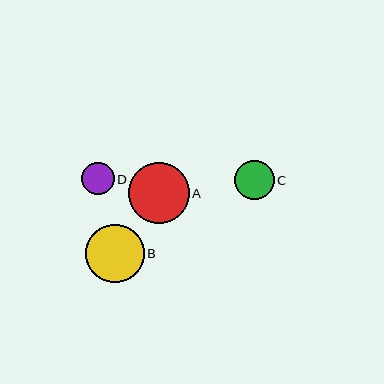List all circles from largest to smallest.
From largest to smallest: A, B, C, D.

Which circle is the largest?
Circle A is the largest with a size of approximately 61 pixels.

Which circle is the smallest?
Circle D is the smallest with a size of approximately 32 pixels.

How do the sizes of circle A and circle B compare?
Circle A and circle B are approximately the same size.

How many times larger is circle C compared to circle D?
Circle C is approximately 1.2 times the size of circle D.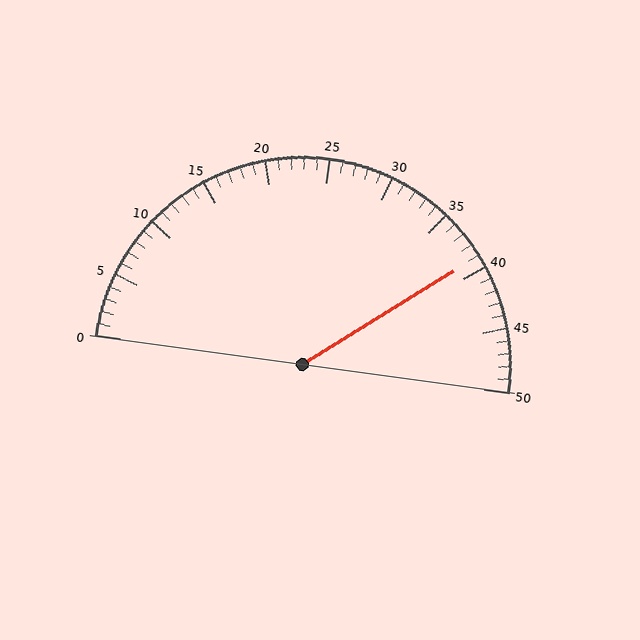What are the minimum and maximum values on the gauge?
The gauge ranges from 0 to 50.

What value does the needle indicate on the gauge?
The needle indicates approximately 39.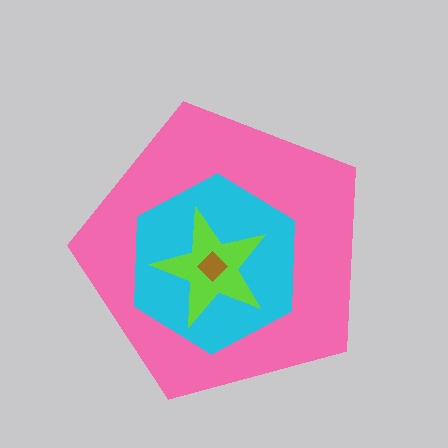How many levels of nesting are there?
4.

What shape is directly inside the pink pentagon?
The cyan hexagon.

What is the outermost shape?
The pink pentagon.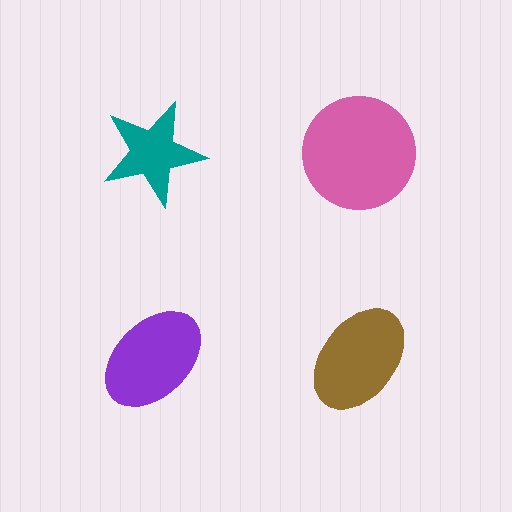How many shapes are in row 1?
2 shapes.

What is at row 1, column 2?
A pink circle.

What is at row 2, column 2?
A brown ellipse.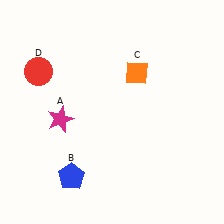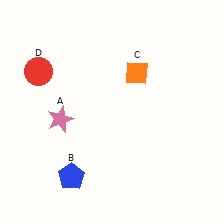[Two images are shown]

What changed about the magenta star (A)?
In Image 1, A is magenta. In Image 2, it changed to pink.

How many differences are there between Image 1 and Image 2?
There is 1 difference between the two images.